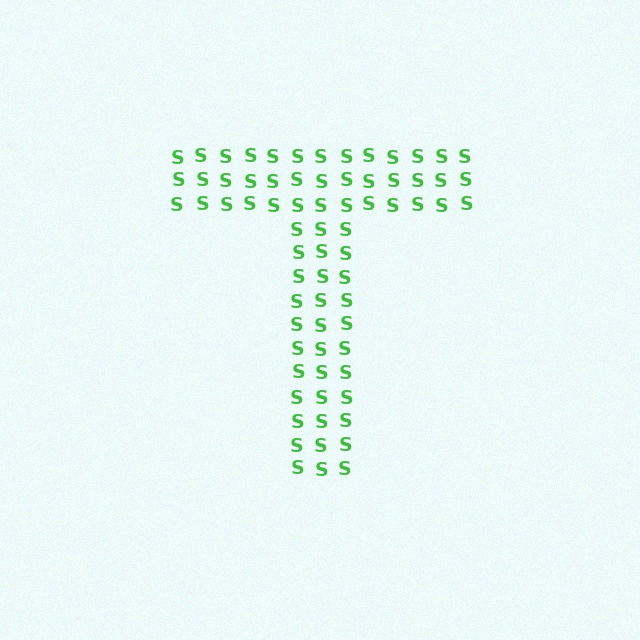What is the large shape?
The large shape is the letter T.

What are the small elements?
The small elements are letter S's.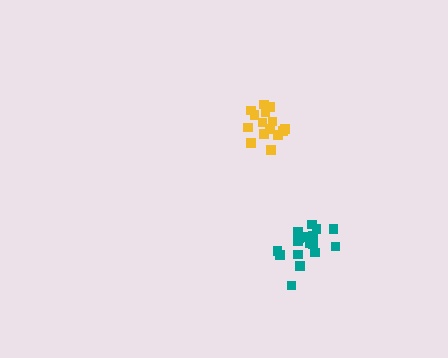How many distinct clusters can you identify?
There are 2 distinct clusters.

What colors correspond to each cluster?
The clusters are colored: yellow, teal.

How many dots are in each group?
Group 1: 15 dots, Group 2: 17 dots (32 total).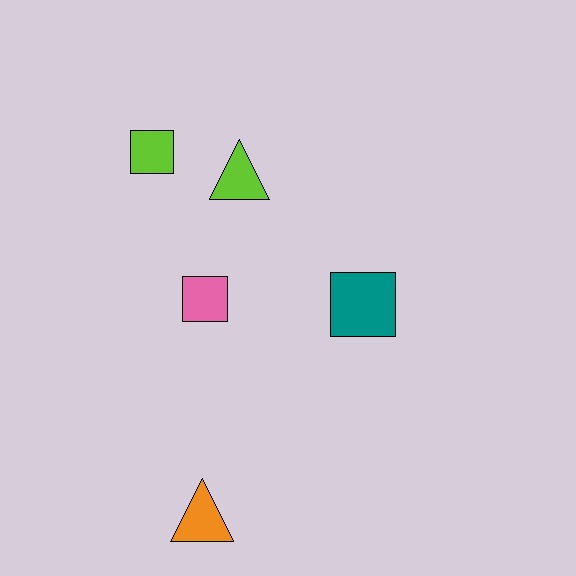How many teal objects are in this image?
There is 1 teal object.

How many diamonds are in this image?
There are no diamonds.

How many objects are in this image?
There are 5 objects.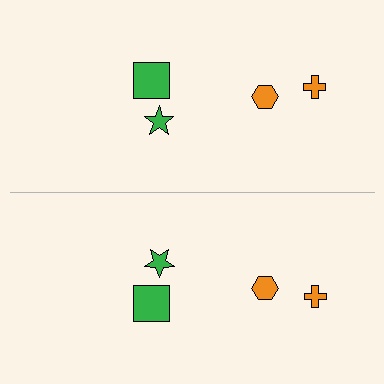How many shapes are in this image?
There are 8 shapes in this image.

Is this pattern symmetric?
Yes, this pattern has bilateral (reflection) symmetry.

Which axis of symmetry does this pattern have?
The pattern has a horizontal axis of symmetry running through the center of the image.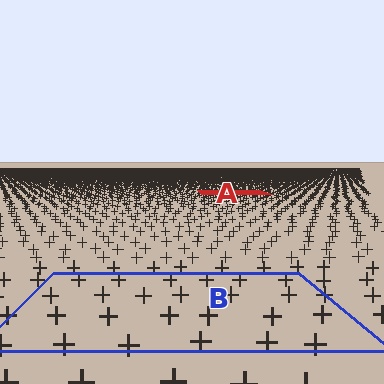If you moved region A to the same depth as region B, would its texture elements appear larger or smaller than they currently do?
They would appear larger. At a closer depth, the same texture elements are projected at a bigger on-screen size.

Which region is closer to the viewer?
Region B is closer. The texture elements there are larger and more spread out.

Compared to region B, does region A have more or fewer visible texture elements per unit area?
Region A has more texture elements per unit area — they are packed more densely because it is farther away.